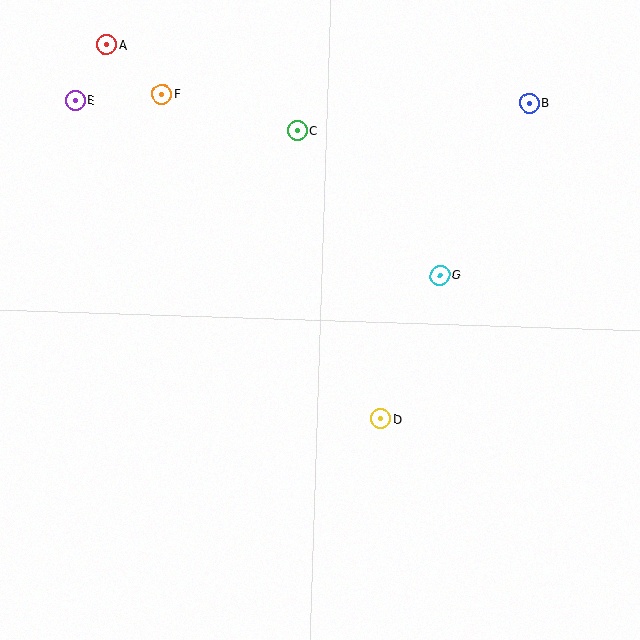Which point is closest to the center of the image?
Point D at (381, 419) is closest to the center.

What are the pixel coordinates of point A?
Point A is at (107, 45).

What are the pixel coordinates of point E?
Point E is at (75, 100).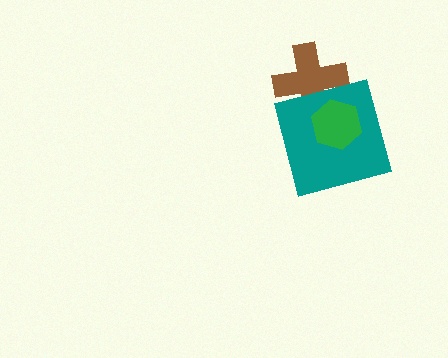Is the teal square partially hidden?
Yes, it is partially covered by another shape.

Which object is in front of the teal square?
The green hexagon is in front of the teal square.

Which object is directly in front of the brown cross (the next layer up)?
The teal square is directly in front of the brown cross.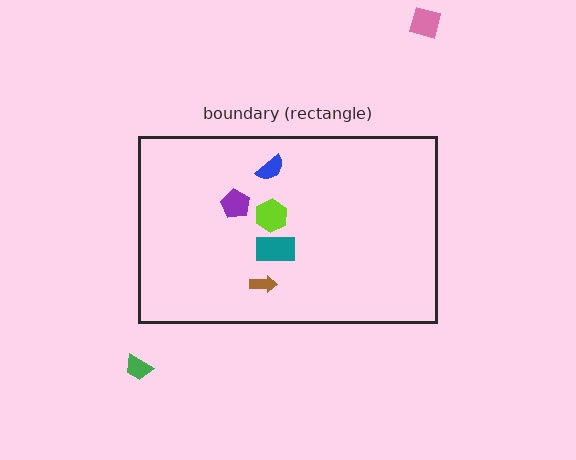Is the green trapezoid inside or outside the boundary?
Outside.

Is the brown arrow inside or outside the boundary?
Inside.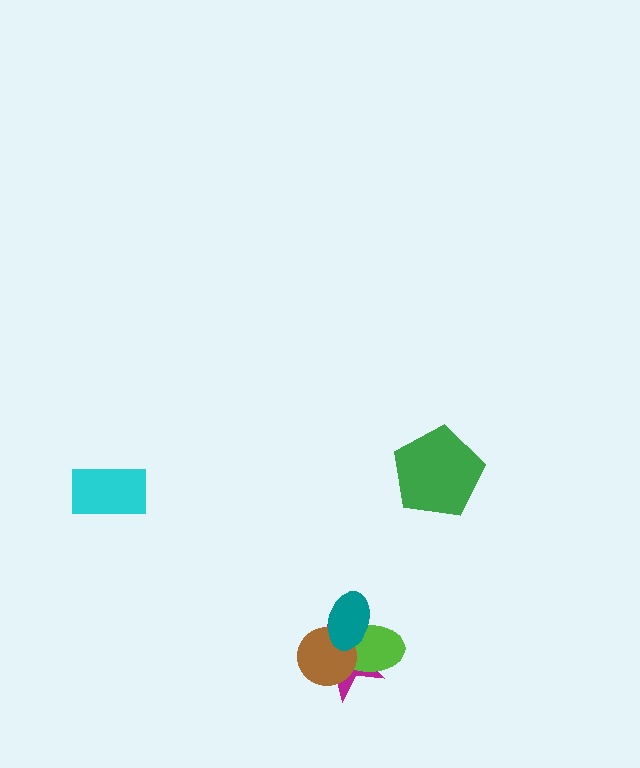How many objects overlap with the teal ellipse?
3 objects overlap with the teal ellipse.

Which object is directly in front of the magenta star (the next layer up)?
The lime ellipse is directly in front of the magenta star.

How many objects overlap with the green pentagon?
0 objects overlap with the green pentagon.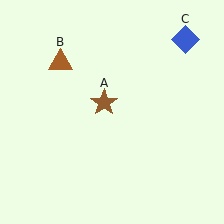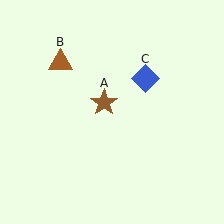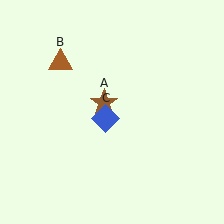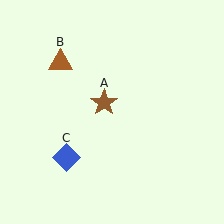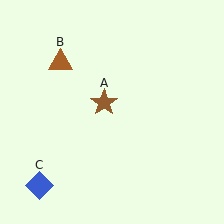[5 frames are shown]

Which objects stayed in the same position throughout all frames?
Brown star (object A) and brown triangle (object B) remained stationary.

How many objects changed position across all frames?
1 object changed position: blue diamond (object C).